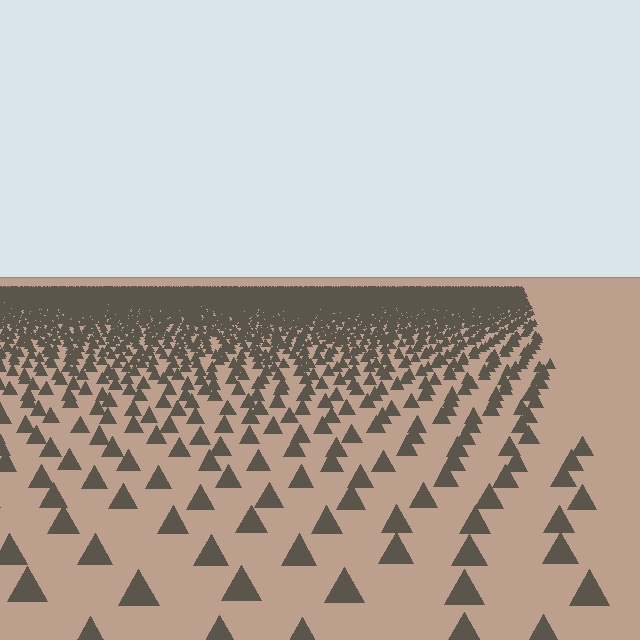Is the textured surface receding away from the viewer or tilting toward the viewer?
The surface is receding away from the viewer. Texture elements get smaller and denser toward the top.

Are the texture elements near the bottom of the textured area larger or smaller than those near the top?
Larger. Near the bottom, elements are closer to the viewer and appear at a bigger on-screen size.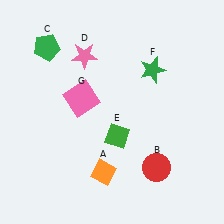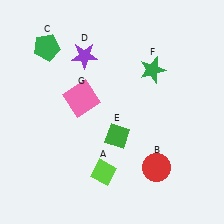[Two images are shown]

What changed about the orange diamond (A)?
In Image 1, A is orange. In Image 2, it changed to lime.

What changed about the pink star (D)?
In Image 1, D is pink. In Image 2, it changed to purple.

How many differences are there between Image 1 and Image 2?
There are 2 differences between the two images.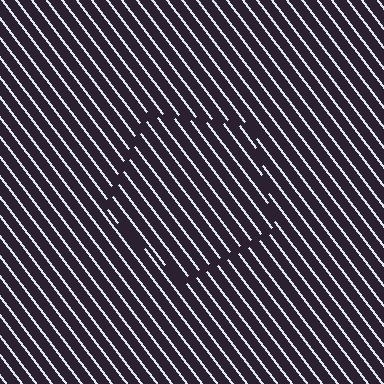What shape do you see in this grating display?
An illusory pentagon. The interior of the shape contains the same grating, shifted by half a period — the contour is defined by the phase discontinuity where line-ends from the inner and outer gratings abut.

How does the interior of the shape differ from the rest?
The interior of the shape contains the same grating, shifted by half a period — the contour is defined by the phase discontinuity where line-ends from the inner and outer gratings abut.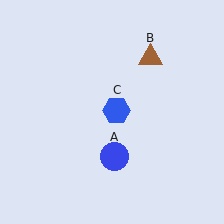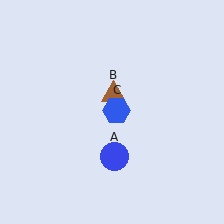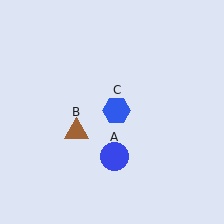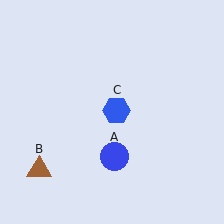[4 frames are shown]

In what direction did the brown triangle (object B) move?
The brown triangle (object B) moved down and to the left.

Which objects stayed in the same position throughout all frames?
Blue circle (object A) and blue hexagon (object C) remained stationary.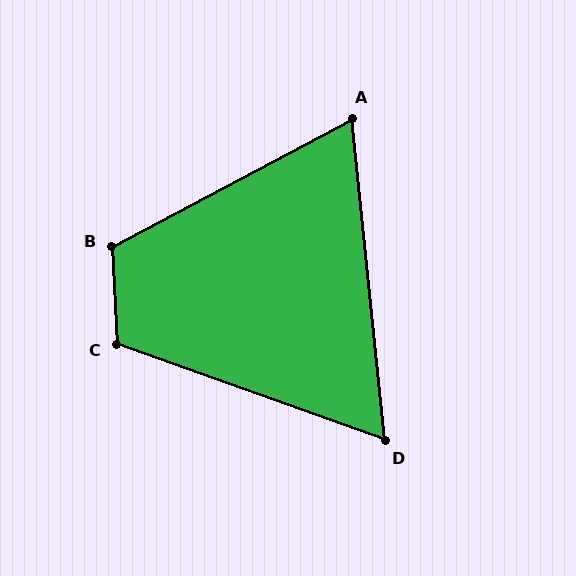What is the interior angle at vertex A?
Approximately 68 degrees (acute).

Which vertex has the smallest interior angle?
D, at approximately 65 degrees.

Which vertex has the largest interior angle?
B, at approximately 115 degrees.